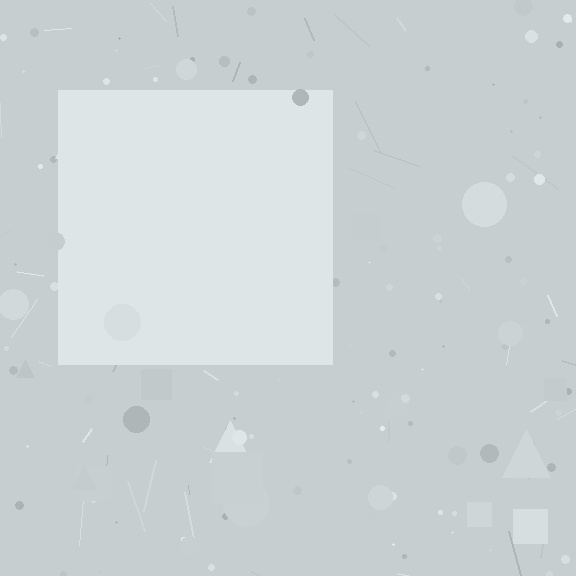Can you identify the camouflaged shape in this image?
The camouflaged shape is a square.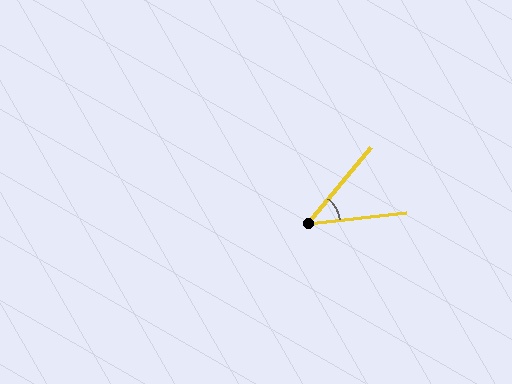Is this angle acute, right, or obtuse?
It is acute.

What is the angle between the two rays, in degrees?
Approximately 44 degrees.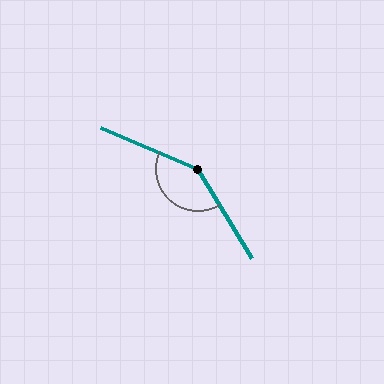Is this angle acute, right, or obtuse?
It is obtuse.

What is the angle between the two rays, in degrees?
Approximately 144 degrees.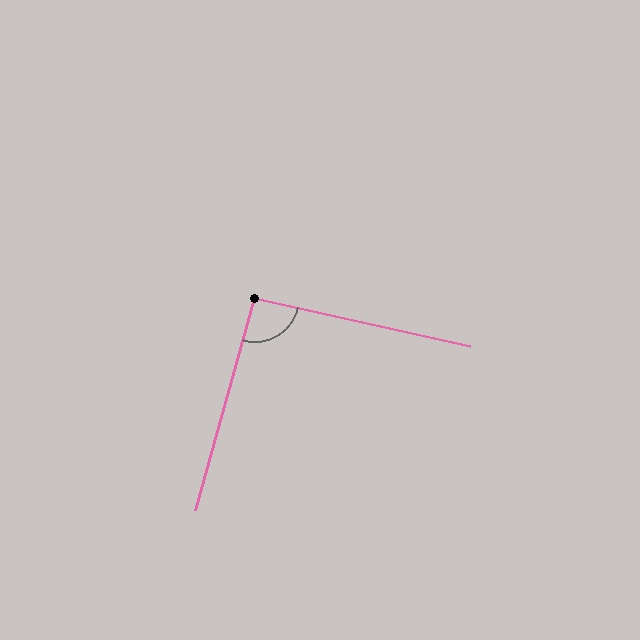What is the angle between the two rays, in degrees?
Approximately 93 degrees.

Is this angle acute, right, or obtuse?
It is approximately a right angle.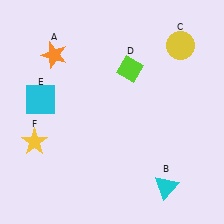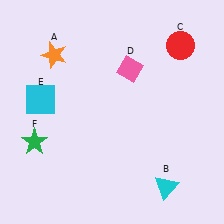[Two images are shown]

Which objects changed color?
C changed from yellow to red. D changed from lime to pink. F changed from yellow to green.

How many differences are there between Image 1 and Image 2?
There are 3 differences between the two images.